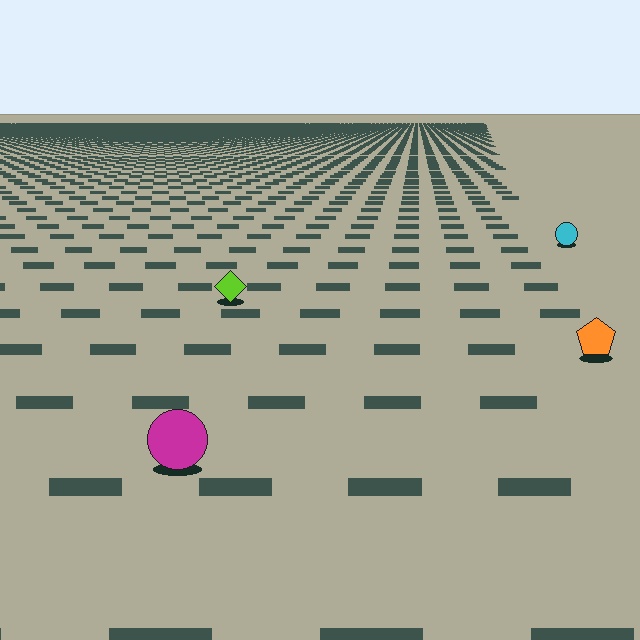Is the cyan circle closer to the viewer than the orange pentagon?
No. The orange pentagon is closer — you can tell from the texture gradient: the ground texture is coarser near it.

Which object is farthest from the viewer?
The cyan circle is farthest from the viewer. It appears smaller and the ground texture around it is denser.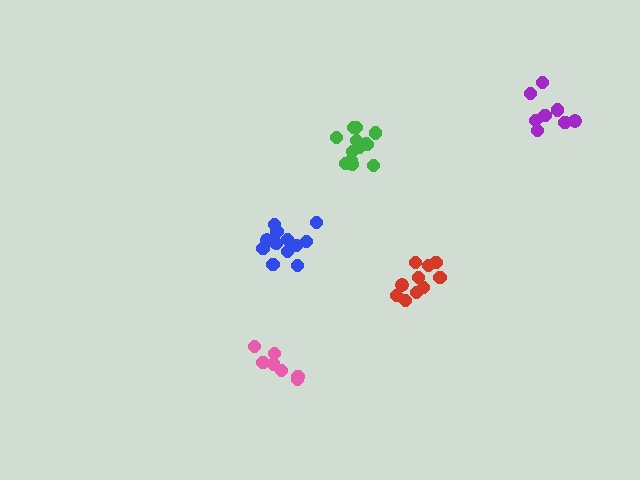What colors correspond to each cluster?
The clusters are colored: blue, red, pink, green, purple.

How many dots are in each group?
Group 1: 13 dots, Group 2: 10 dots, Group 3: 7 dots, Group 4: 13 dots, Group 5: 8 dots (51 total).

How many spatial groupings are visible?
There are 5 spatial groupings.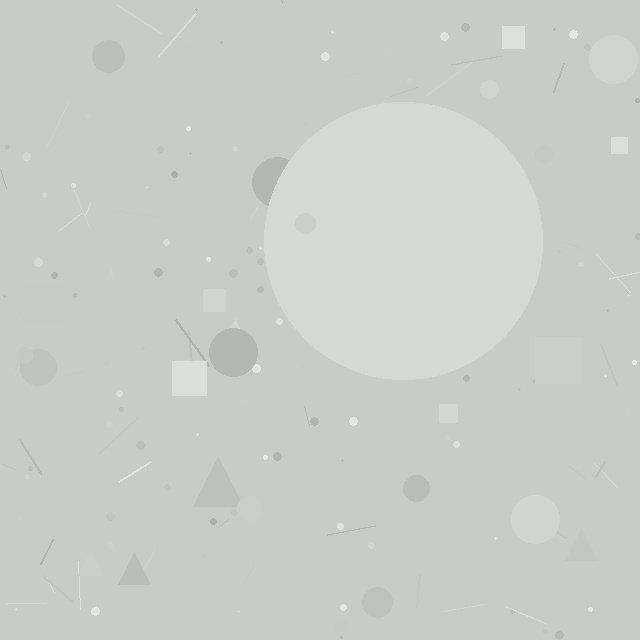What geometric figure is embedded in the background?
A circle is embedded in the background.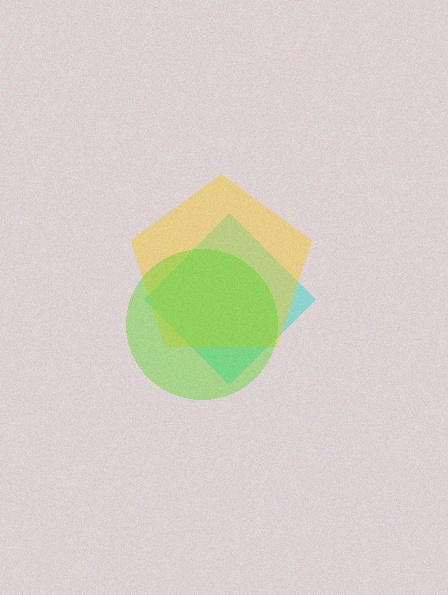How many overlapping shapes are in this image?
There are 3 overlapping shapes in the image.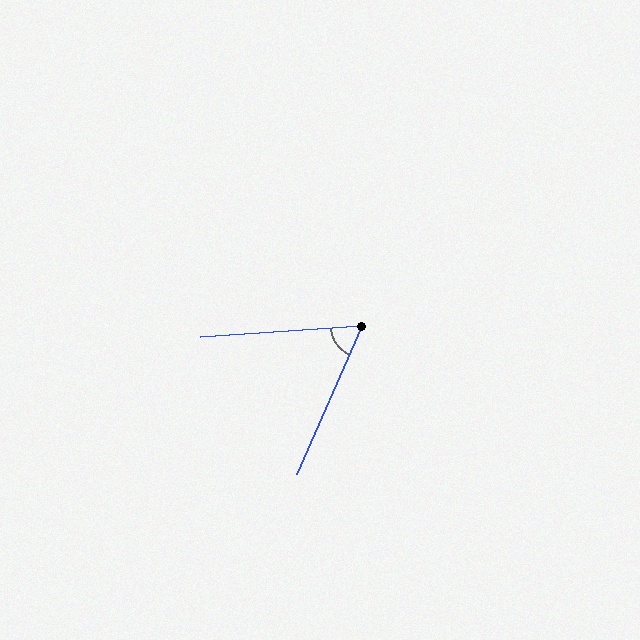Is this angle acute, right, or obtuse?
It is acute.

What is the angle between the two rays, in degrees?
Approximately 62 degrees.